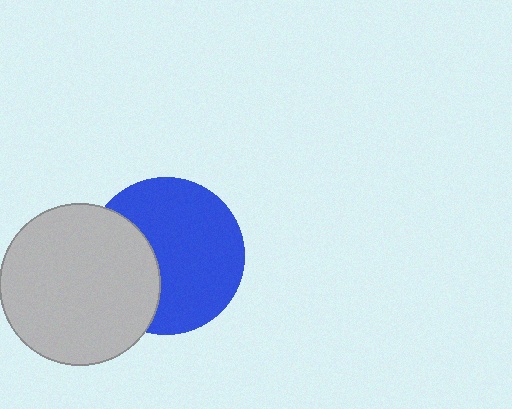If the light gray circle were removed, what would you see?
You would see the complete blue circle.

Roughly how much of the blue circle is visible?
Most of it is visible (roughly 67%).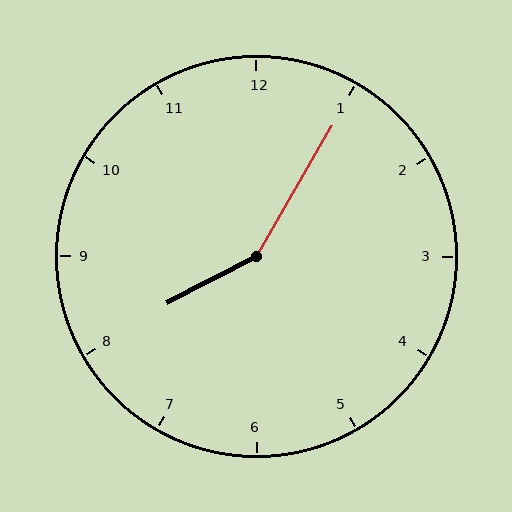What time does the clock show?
8:05.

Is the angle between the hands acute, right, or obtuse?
It is obtuse.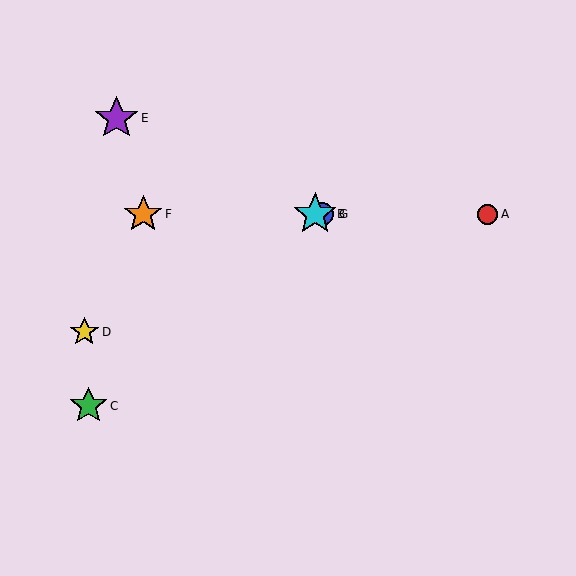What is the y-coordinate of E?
Object E is at y≈118.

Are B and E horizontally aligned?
No, B is at y≈214 and E is at y≈118.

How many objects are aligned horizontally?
4 objects (A, B, F, G) are aligned horizontally.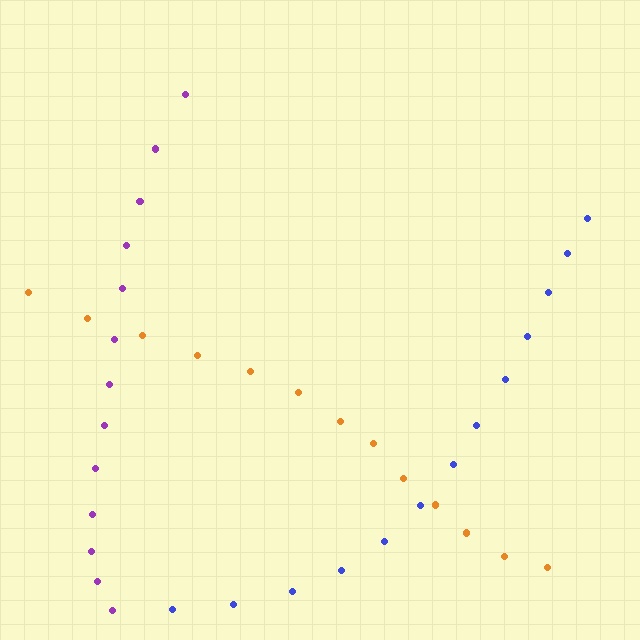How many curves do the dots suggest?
There are 3 distinct paths.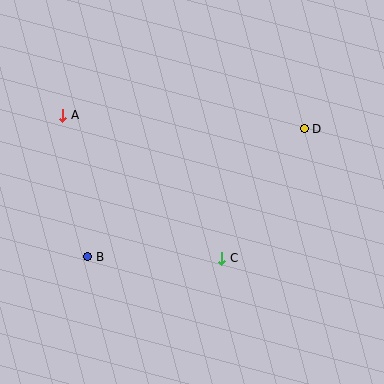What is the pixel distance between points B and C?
The distance between B and C is 134 pixels.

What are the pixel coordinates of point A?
Point A is at (63, 115).